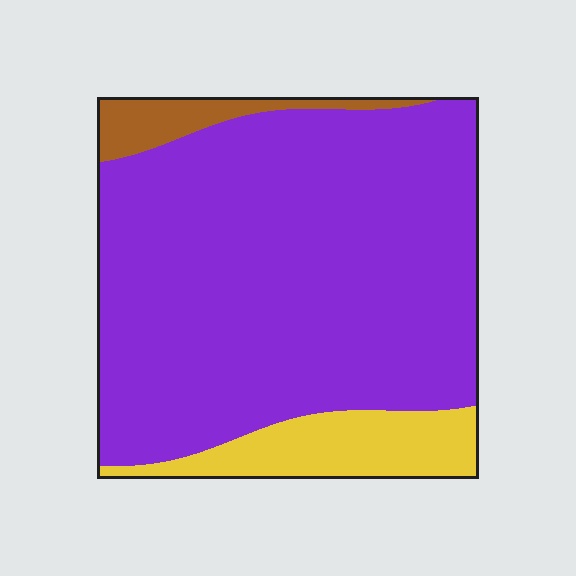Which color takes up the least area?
Brown, at roughly 5%.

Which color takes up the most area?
Purple, at roughly 80%.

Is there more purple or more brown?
Purple.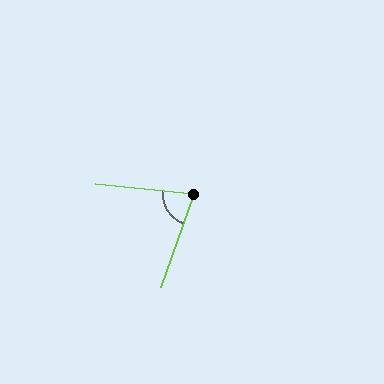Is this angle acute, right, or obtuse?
It is acute.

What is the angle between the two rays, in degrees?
Approximately 76 degrees.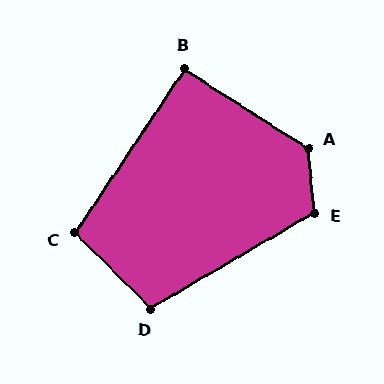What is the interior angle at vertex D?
Approximately 104 degrees (obtuse).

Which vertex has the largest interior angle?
A, at approximately 128 degrees.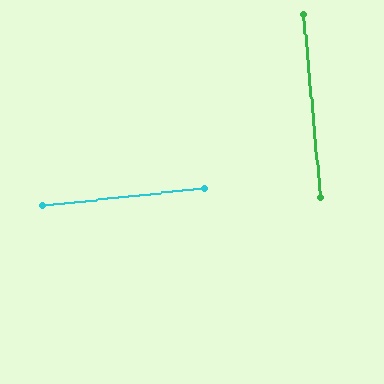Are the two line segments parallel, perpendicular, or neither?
Perpendicular — they meet at approximately 89°.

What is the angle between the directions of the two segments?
Approximately 89 degrees.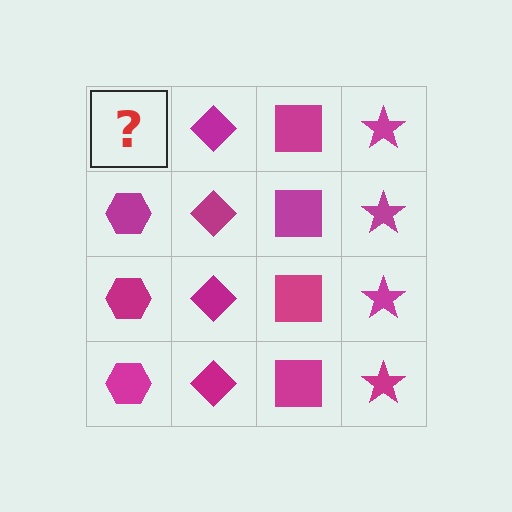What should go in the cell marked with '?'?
The missing cell should contain a magenta hexagon.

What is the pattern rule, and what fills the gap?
The rule is that each column has a consistent shape. The gap should be filled with a magenta hexagon.